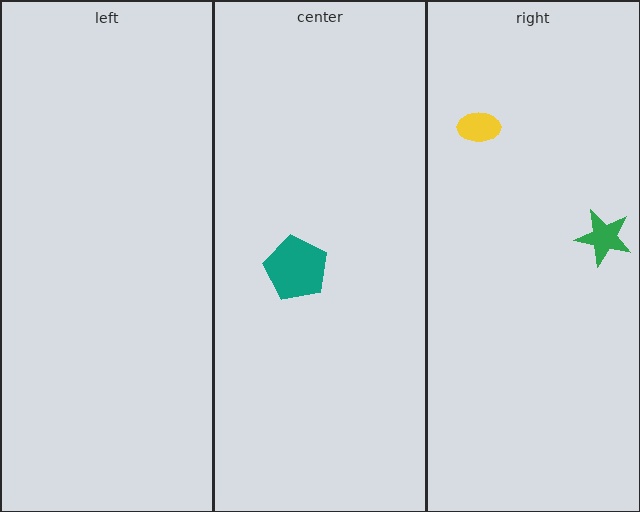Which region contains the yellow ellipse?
The right region.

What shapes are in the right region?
The green star, the yellow ellipse.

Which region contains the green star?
The right region.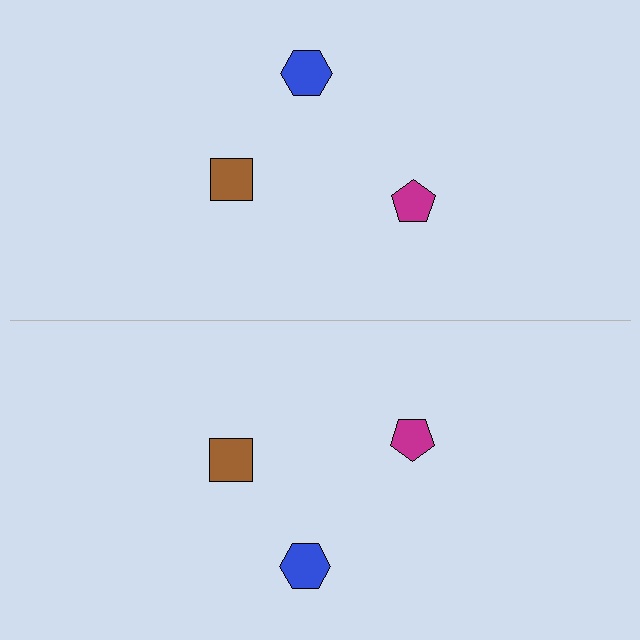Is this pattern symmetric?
Yes, this pattern has bilateral (reflection) symmetry.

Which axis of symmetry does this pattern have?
The pattern has a horizontal axis of symmetry running through the center of the image.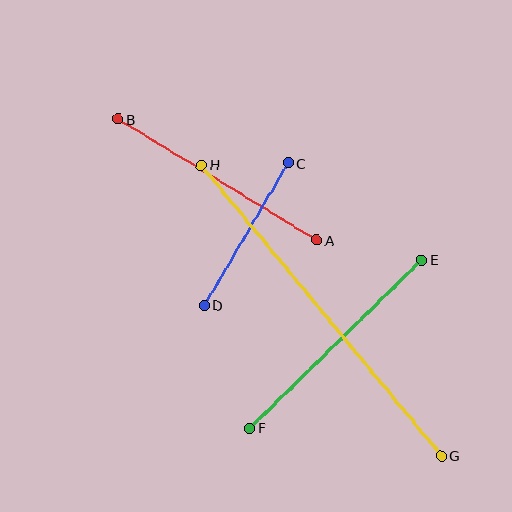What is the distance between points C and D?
The distance is approximately 165 pixels.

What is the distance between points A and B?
The distance is approximately 232 pixels.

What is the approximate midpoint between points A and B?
The midpoint is at approximately (217, 180) pixels.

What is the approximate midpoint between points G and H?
The midpoint is at approximately (321, 310) pixels.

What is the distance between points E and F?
The distance is approximately 241 pixels.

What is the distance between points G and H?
The distance is approximately 377 pixels.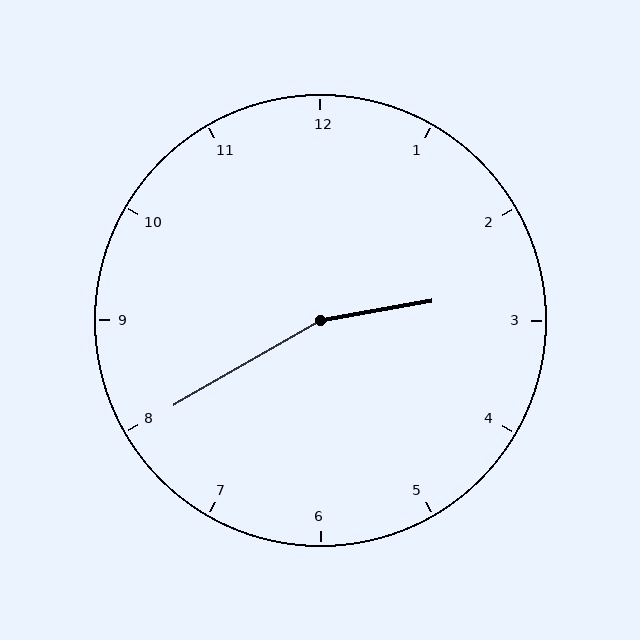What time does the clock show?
2:40.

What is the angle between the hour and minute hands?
Approximately 160 degrees.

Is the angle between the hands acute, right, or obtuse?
It is obtuse.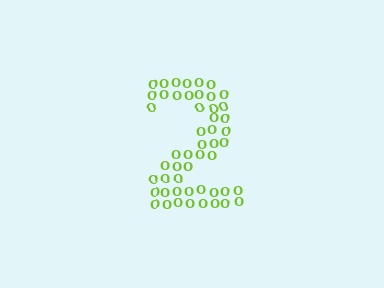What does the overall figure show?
The overall figure shows the digit 2.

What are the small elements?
The small elements are letter O's.